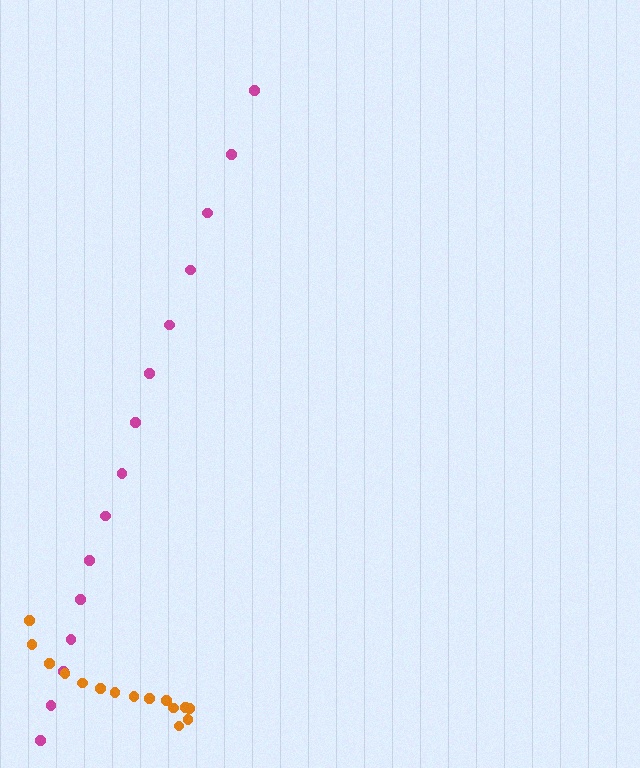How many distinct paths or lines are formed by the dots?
There are 2 distinct paths.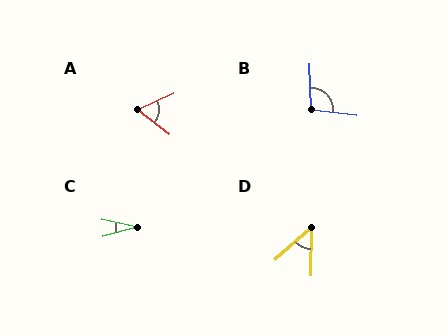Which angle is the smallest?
C, at approximately 27 degrees.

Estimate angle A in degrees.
Approximately 62 degrees.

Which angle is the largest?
B, at approximately 99 degrees.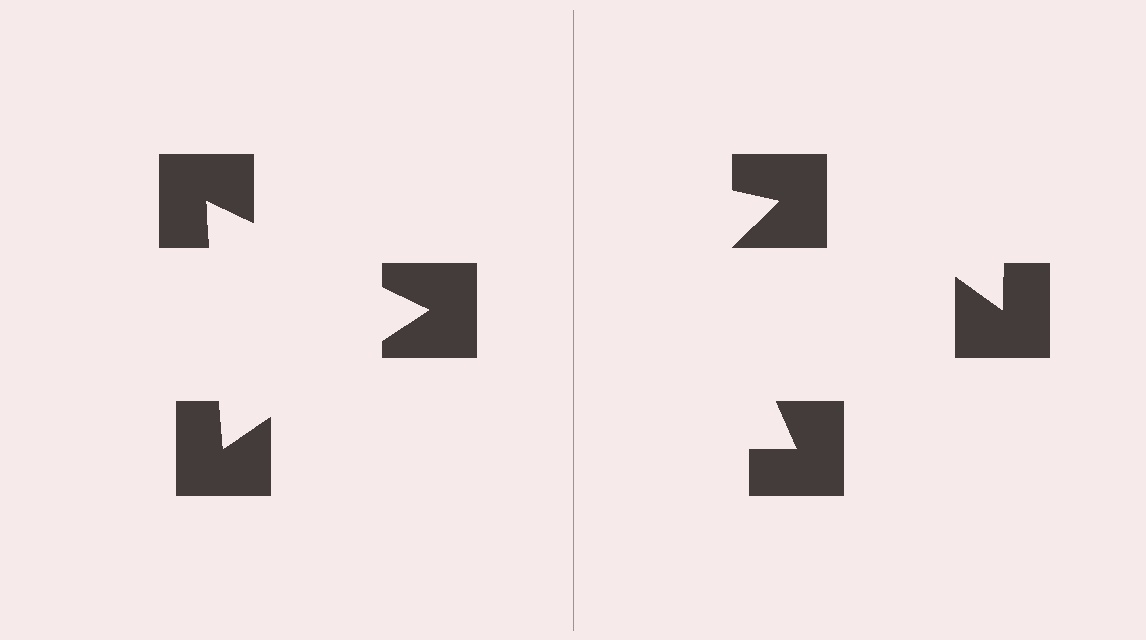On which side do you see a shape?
An illusory triangle appears on the left side. On the right side the wedge cuts are rotated, so no coherent shape forms.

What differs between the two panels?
The notched squares are positioned identically on both sides; only the wedge orientations differ. On the left they align to a triangle; on the right they are misaligned.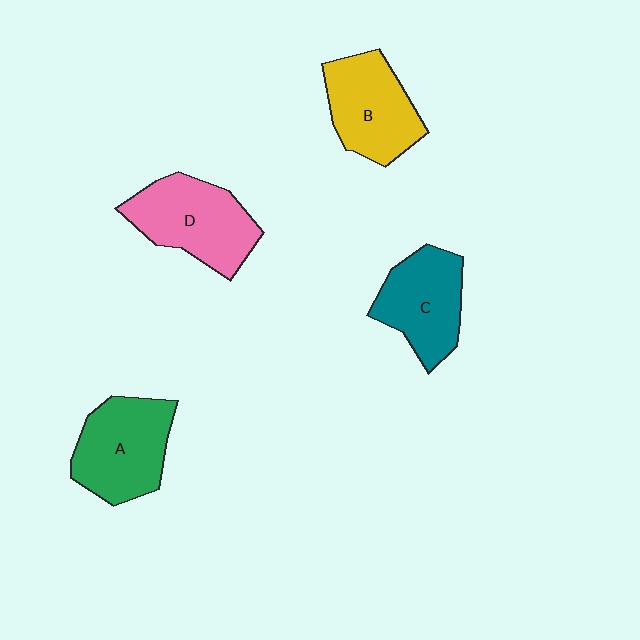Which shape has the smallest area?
Shape C (teal).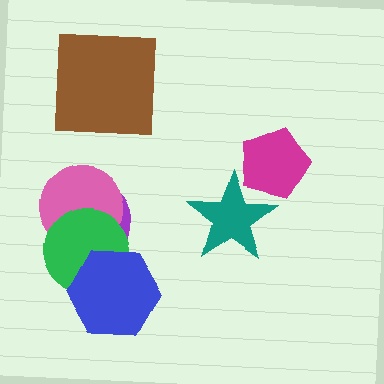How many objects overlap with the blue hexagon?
2 objects overlap with the blue hexagon.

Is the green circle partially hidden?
Yes, it is partially covered by another shape.